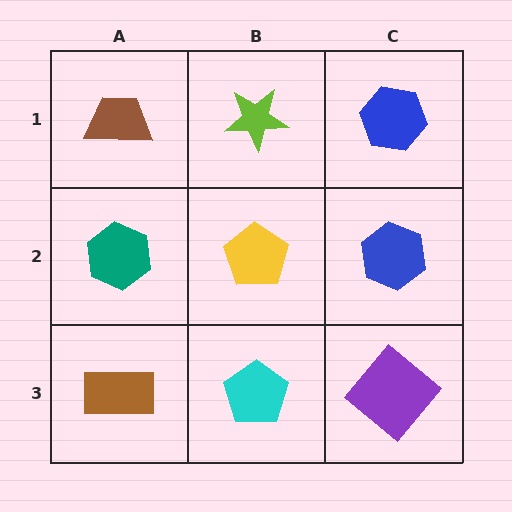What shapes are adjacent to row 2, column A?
A brown trapezoid (row 1, column A), a brown rectangle (row 3, column A), a yellow pentagon (row 2, column B).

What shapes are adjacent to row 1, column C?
A blue hexagon (row 2, column C), a lime star (row 1, column B).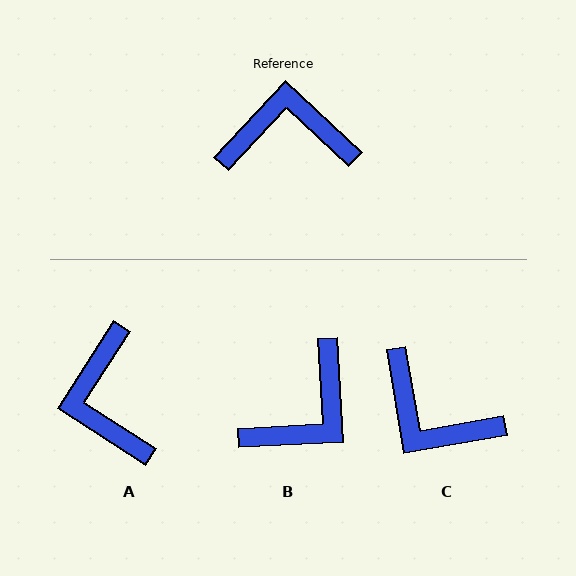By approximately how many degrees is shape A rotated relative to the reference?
Approximately 101 degrees counter-clockwise.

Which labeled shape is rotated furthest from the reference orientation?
C, about 143 degrees away.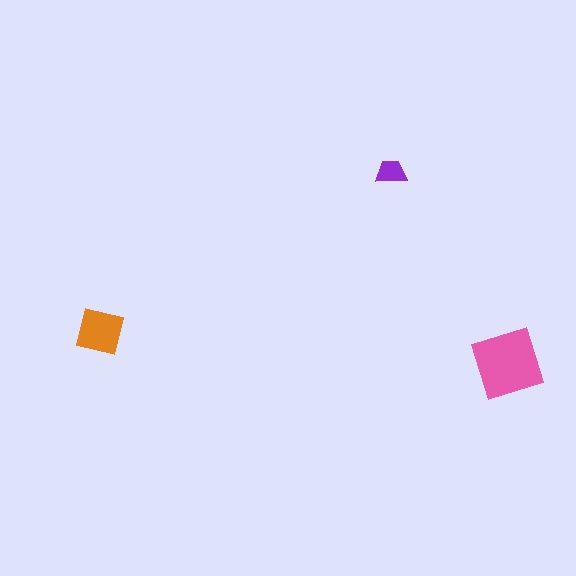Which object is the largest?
The pink diamond.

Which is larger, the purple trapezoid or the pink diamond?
The pink diamond.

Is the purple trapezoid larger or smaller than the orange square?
Smaller.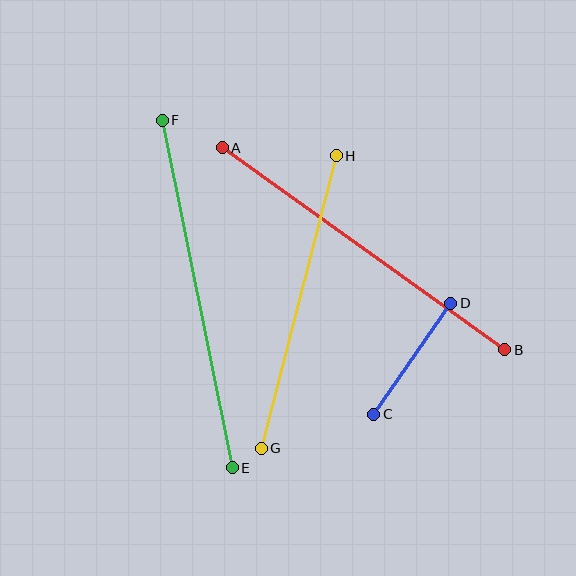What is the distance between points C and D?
The distance is approximately 135 pixels.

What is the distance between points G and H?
The distance is approximately 302 pixels.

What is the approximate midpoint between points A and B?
The midpoint is at approximately (363, 249) pixels.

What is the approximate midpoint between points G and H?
The midpoint is at approximately (299, 302) pixels.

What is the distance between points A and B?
The distance is approximately 347 pixels.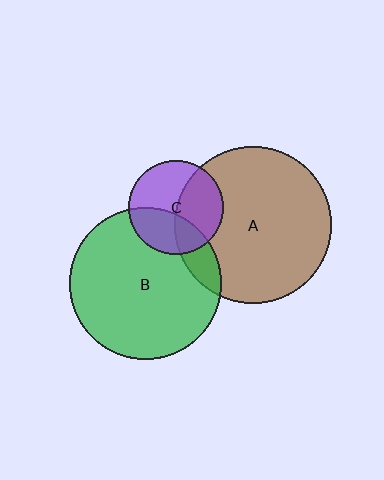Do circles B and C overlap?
Yes.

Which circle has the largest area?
Circle A (brown).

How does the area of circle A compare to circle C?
Approximately 2.8 times.